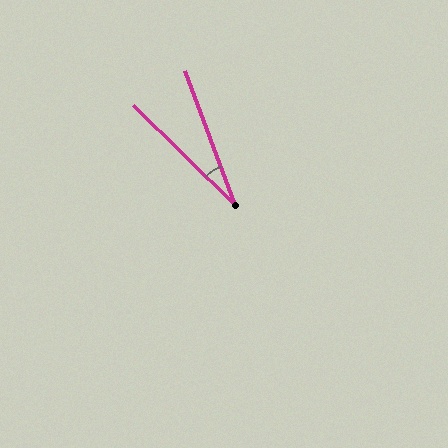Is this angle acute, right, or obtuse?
It is acute.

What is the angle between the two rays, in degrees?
Approximately 25 degrees.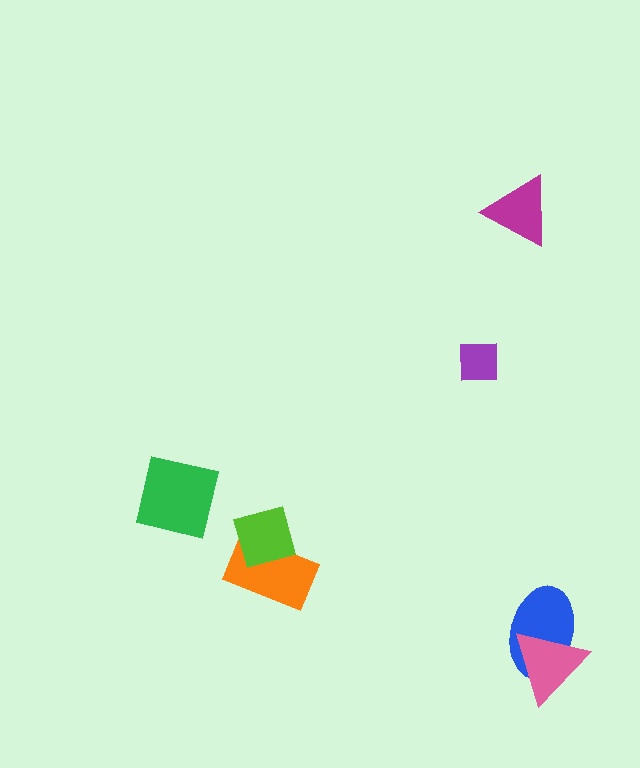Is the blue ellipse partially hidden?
Yes, it is partially covered by another shape.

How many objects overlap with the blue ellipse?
1 object overlaps with the blue ellipse.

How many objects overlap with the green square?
0 objects overlap with the green square.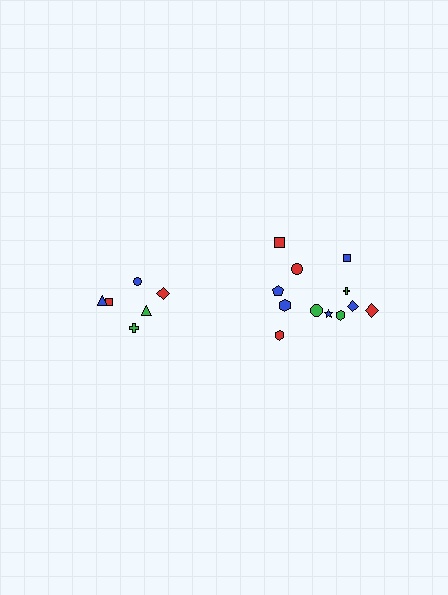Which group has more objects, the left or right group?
The right group.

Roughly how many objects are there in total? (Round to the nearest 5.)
Roughly 20 objects in total.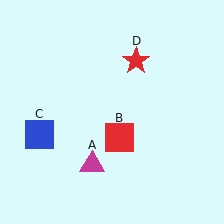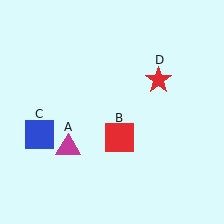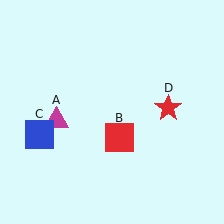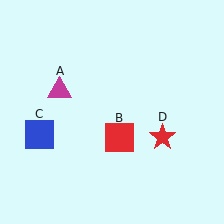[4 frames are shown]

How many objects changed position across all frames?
2 objects changed position: magenta triangle (object A), red star (object D).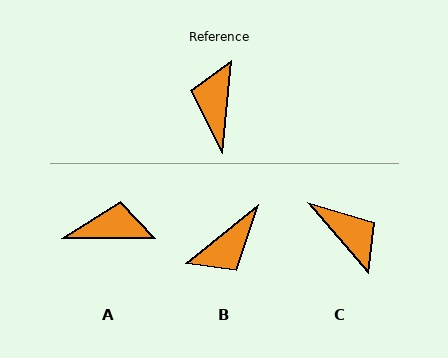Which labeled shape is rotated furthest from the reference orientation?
B, about 135 degrees away.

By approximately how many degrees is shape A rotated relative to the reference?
Approximately 85 degrees clockwise.